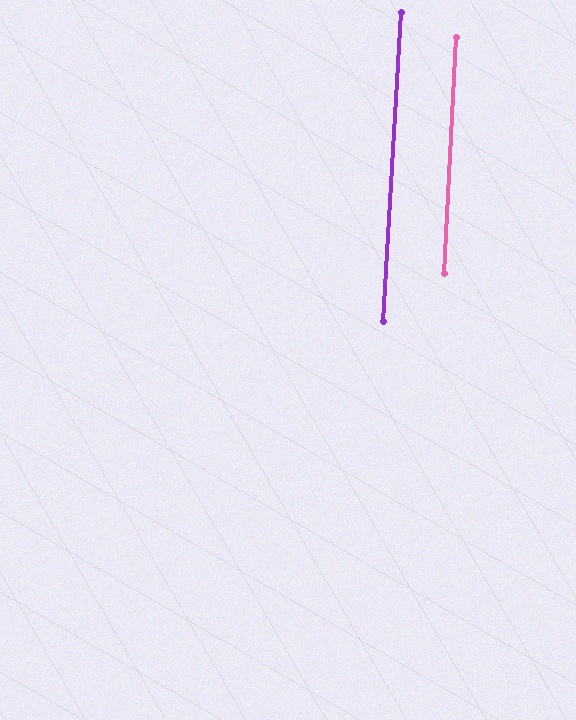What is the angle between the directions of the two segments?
Approximately 1 degree.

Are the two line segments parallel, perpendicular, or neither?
Parallel — their directions differ by only 0.7°.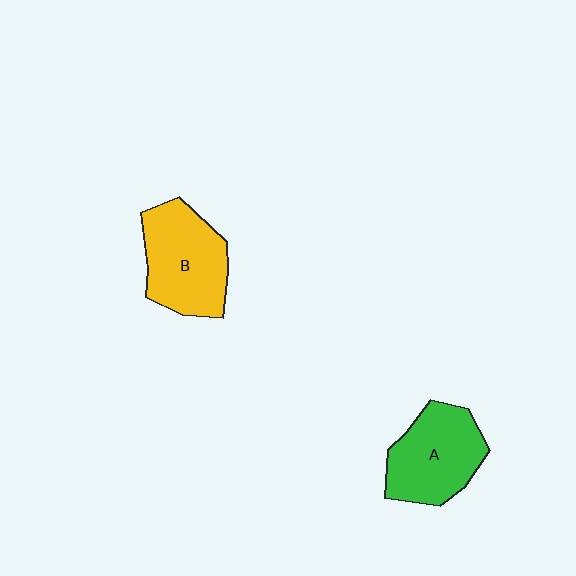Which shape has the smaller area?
Shape A (green).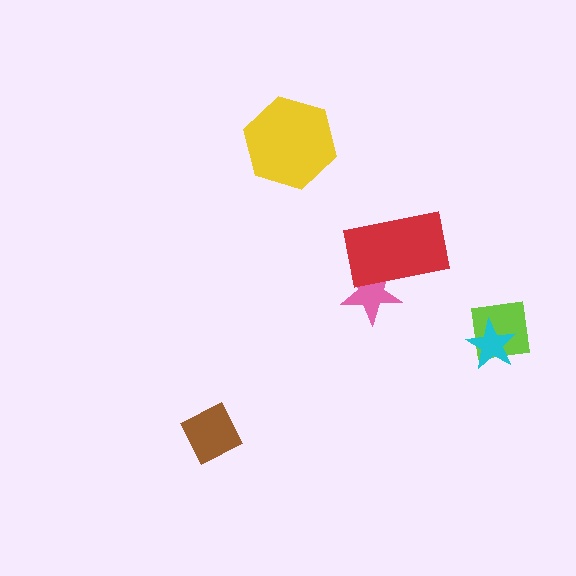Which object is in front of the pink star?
The red rectangle is in front of the pink star.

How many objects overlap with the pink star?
1 object overlaps with the pink star.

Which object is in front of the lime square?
The cyan star is in front of the lime square.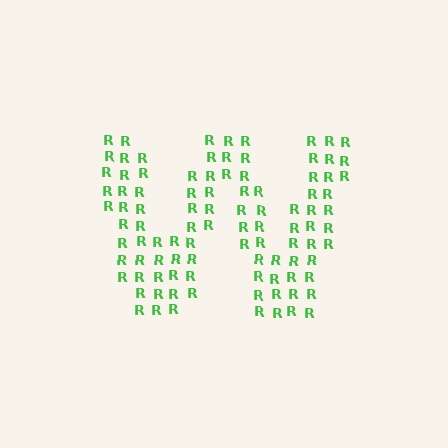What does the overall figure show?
The overall figure shows the letter W.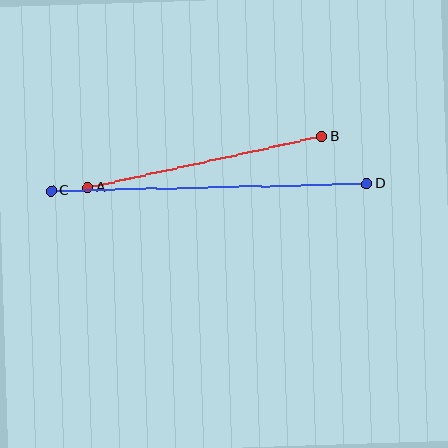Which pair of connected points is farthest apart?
Points C and D are farthest apart.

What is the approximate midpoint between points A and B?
The midpoint is at approximately (205, 162) pixels.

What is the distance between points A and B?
The distance is approximately 240 pixels.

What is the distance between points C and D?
The distance is approximately 315 pixels.